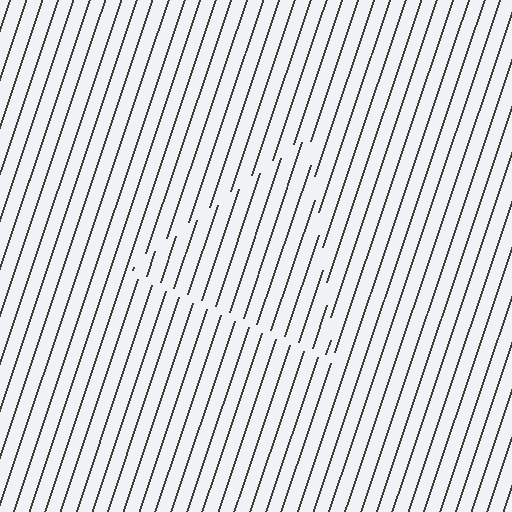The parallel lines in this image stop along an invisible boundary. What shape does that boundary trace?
An illusory triangle. The interior of the shape contains the same grating, shifted by half a period — the contour is defined by the phase discontinuity where line-ends from the inner and outer gratings abut.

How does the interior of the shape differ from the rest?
The interior of the shape contains the same grating, shifted by half a period — the contour is defined by the phase discontinuity where line-ends from the inner and outer gratings abut.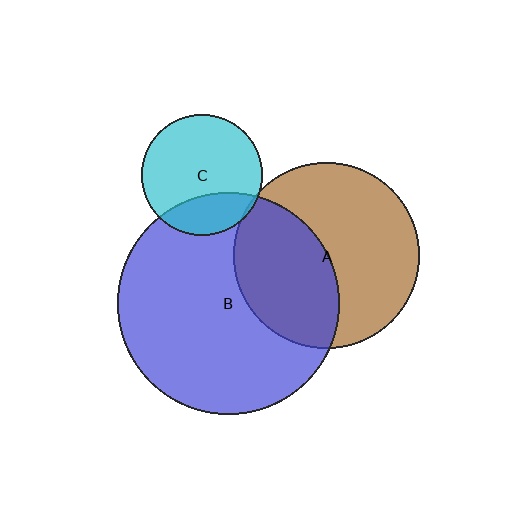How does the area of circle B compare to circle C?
Approximately 3.3 times.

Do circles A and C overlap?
Yes.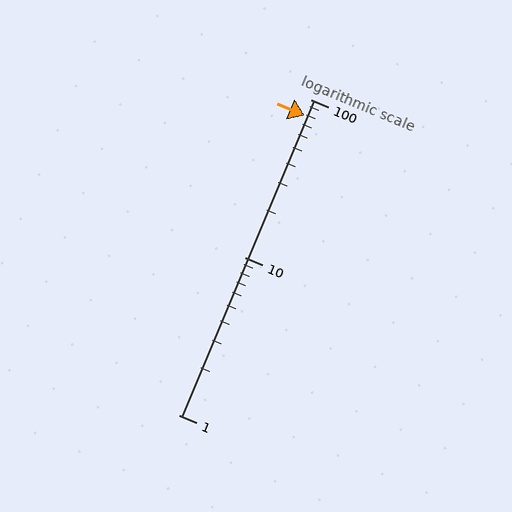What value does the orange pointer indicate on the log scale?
The pointer indicates approximately 79.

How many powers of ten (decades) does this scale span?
The scale spans 2 decades, from 1 to 100.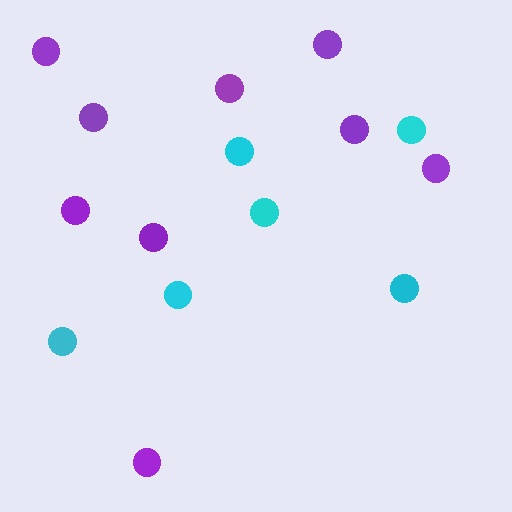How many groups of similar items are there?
There are 2 groups: one group of cyan circles (6) and one group of purple circles (9).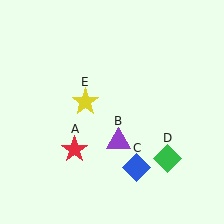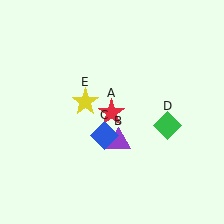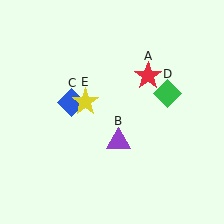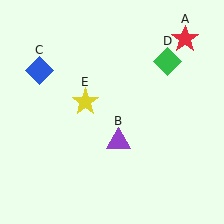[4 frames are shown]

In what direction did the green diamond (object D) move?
The green diamond (object D) moved up.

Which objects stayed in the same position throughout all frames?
Purple triangle (object B) and yellow star (object E) remained stationary.